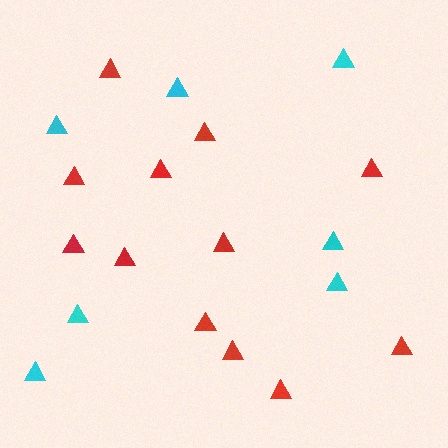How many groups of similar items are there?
There are 2 groups: one group of red triangles (12) and one group of cyan triangles (7).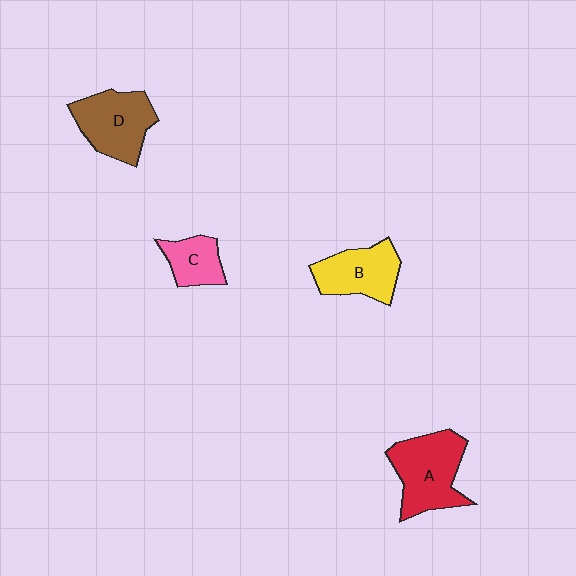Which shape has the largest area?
Shape A (red).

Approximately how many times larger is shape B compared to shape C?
Approximately 1.5 times.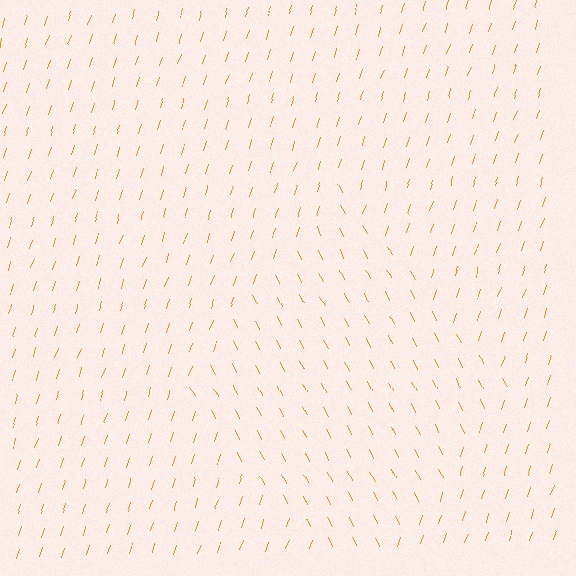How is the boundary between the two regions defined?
The boundary is defined purely by a change in line orientation (approximately 45 degrees difference). All lines are the same color and thickness.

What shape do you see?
I see a diamond.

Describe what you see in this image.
The image is filled with small orange line segments. A diamond region in the image has lines oriented differently from the surrounding lines, creating a visible texture boundary.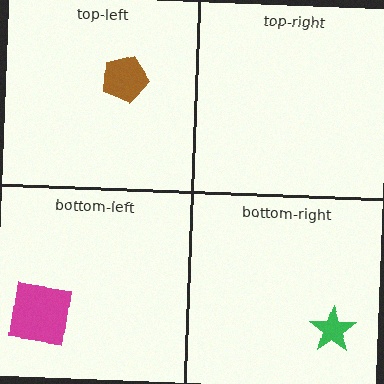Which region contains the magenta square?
The bottom-left region.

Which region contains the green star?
The bottom-right region.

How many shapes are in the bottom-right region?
1.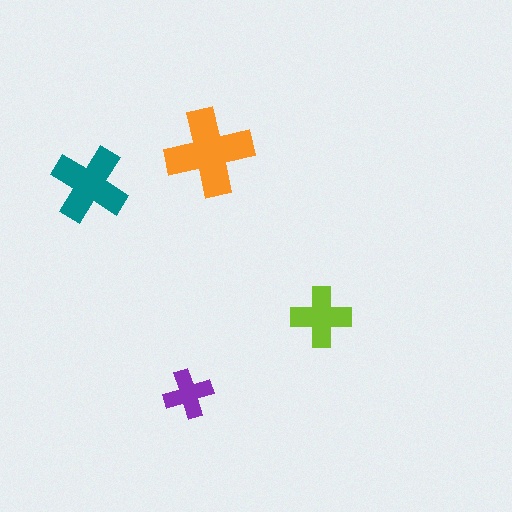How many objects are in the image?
There are 4 objects in the image.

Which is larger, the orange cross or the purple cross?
The orange one.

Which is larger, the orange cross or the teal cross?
The orange one.